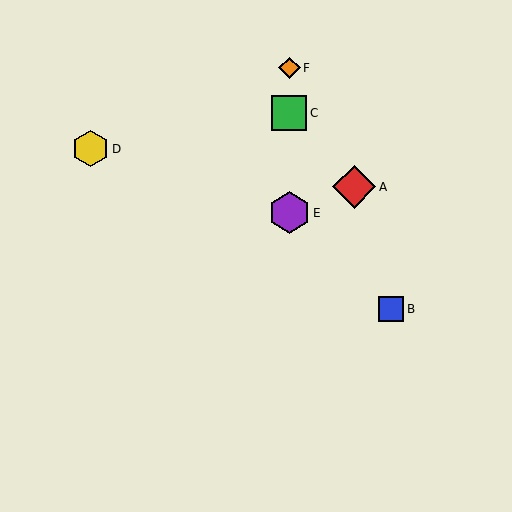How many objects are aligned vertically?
3 objects (C, E, F) are aligned vertically.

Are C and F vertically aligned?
Yes, both are at x≈289.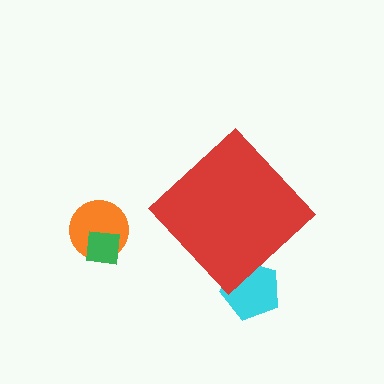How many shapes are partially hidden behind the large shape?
1 shape is partially hidden.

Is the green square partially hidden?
No, the green square is fully visible.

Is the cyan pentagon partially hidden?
Yes, the cyan pentagon is partially hidden behind the red diamond.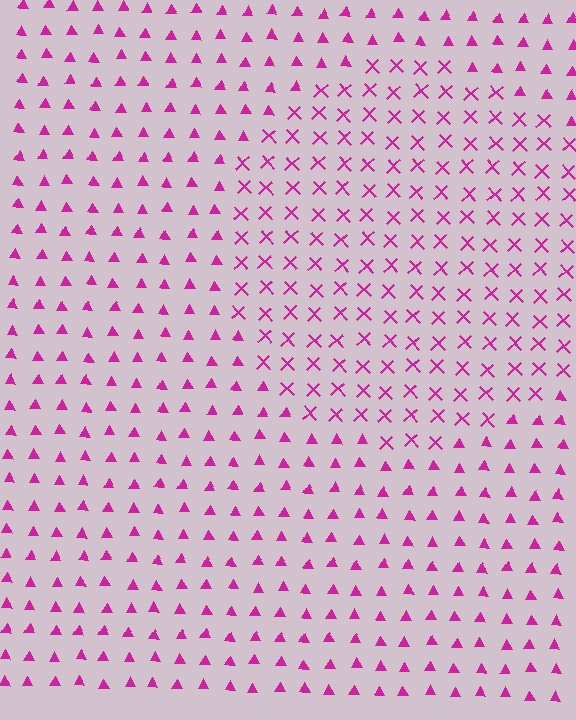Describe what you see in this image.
The image is filled with small magenta elements arranged in a uniform grid. A circle-shaped region contains X marks, while the surrounding area contains triangles. The boundary is defined purely by the change in element shape.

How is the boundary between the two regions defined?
The boundary is defined by a change in element shape: X marks inside vs. triangles outside. All elements share the same color and spacing.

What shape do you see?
I see a circle.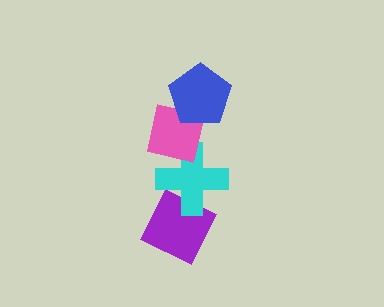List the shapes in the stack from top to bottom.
From top to bottom: the blue pentagon, the pink square, the cyan cross, the purple diamond.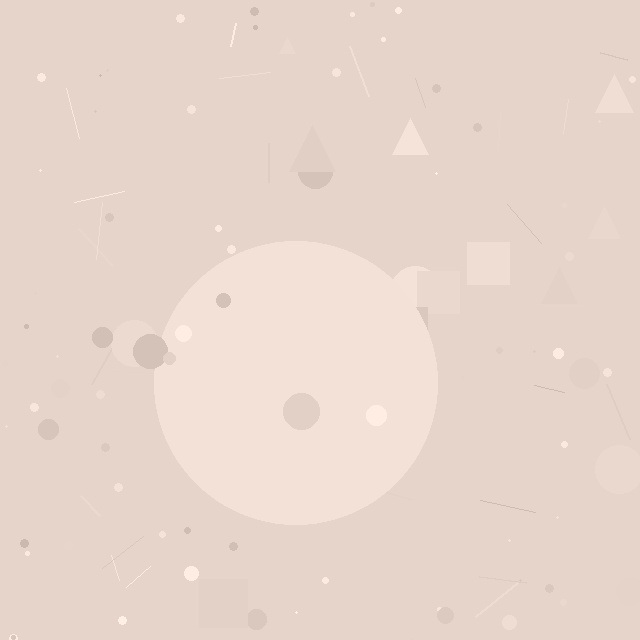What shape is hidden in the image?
A circle is hidden in the image.